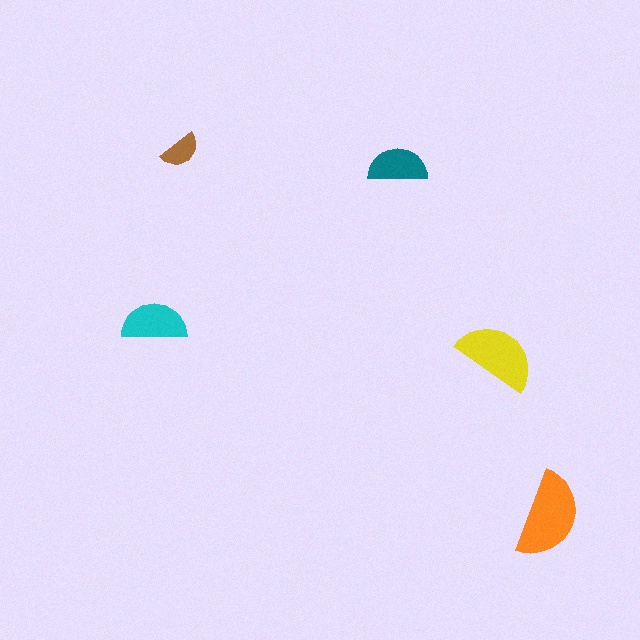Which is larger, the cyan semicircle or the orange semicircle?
The orange one.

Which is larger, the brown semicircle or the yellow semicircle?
The yellow one.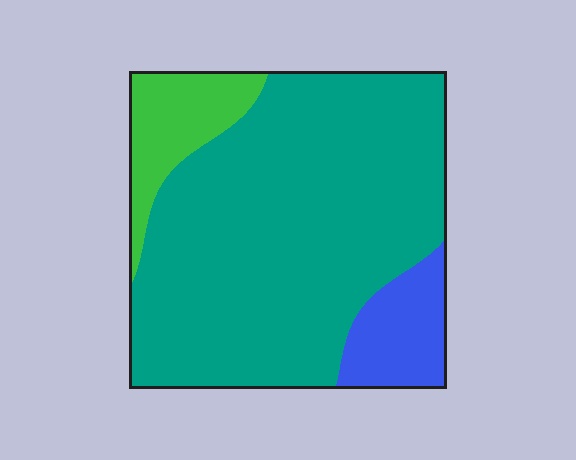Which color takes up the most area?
Teal, at roughly 75%.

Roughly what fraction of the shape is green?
Green covers about 10% of the shape.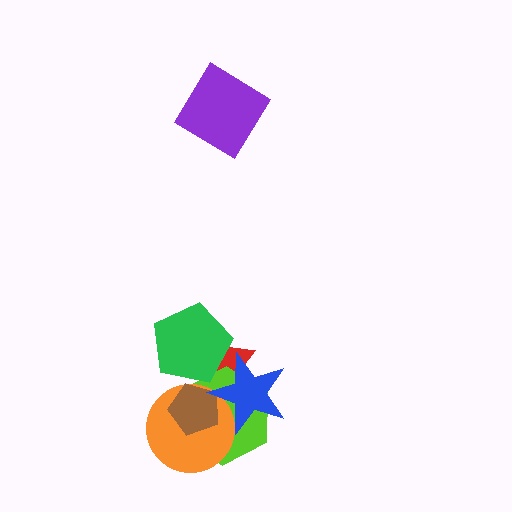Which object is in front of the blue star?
The green pentagon is in front of the blue star.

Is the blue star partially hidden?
Yes, it is partially covered by another shape.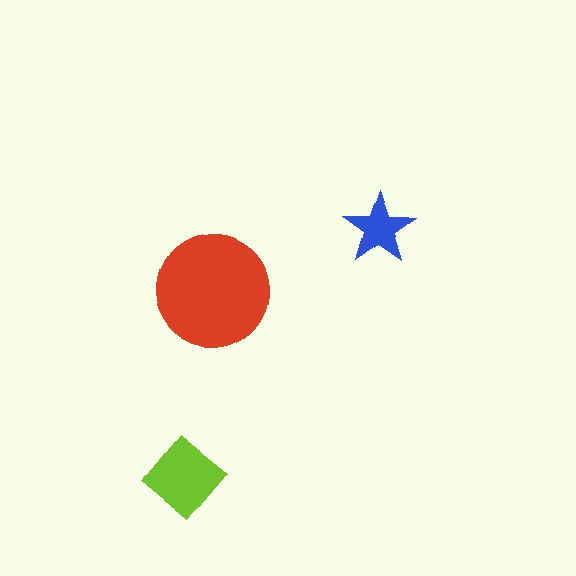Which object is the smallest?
The blue star.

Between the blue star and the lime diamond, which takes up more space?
The lime diamond.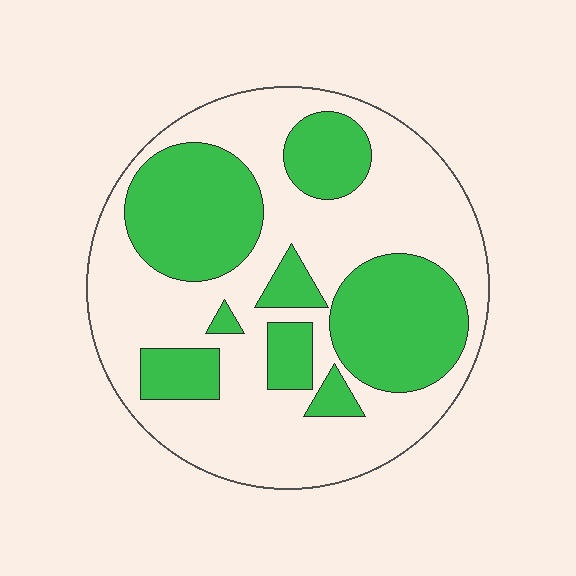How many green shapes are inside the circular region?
8.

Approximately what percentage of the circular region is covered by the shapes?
Approximately 40%.